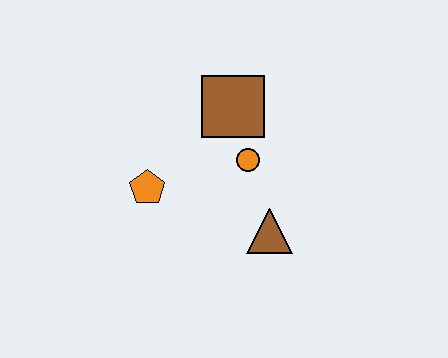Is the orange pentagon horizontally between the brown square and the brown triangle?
No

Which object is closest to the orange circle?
The brown square is closest to the orange circle.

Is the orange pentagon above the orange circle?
No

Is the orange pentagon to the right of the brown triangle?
No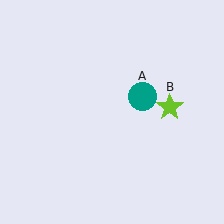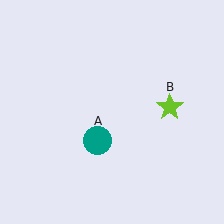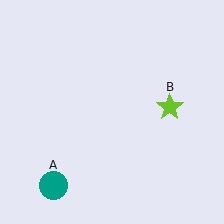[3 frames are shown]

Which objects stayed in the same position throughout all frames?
Lime star (object B) remained stationary.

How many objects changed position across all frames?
1 object changed position: teal circle (object A).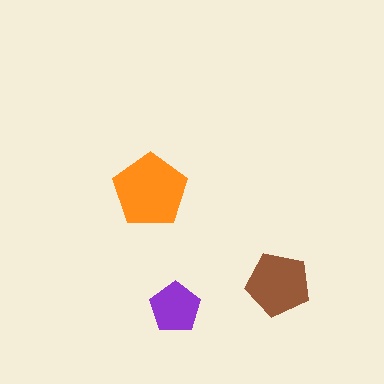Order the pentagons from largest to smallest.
the orange one, the brown one, the purple one.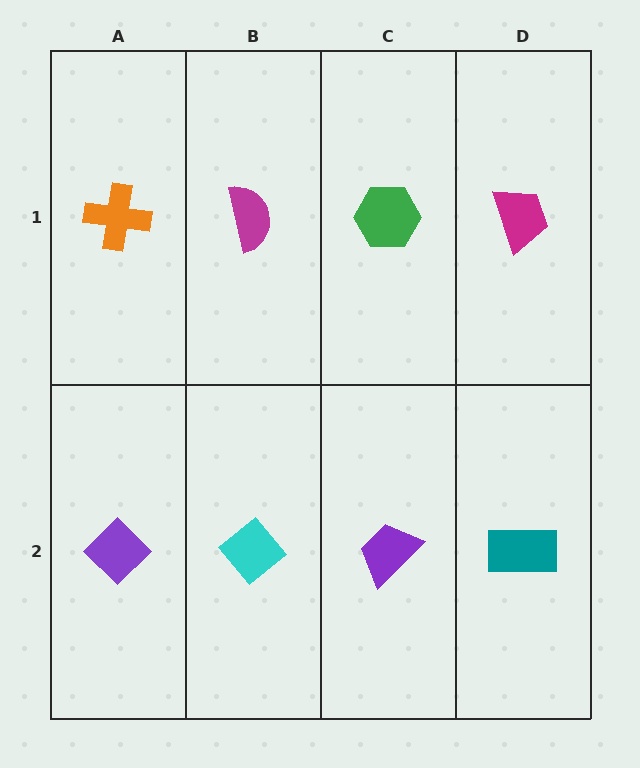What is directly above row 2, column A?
An orange cross.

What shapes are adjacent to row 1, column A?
A purple diamond (row 2, column A), a magenta semicircle (row 1, column B).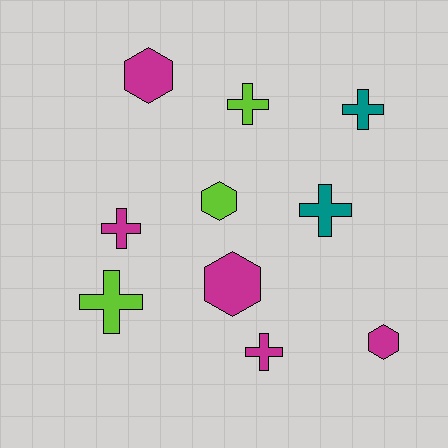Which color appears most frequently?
Magenta, with 5 objects.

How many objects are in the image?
There are 10 objects.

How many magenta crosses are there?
There are 2 magenta crosses.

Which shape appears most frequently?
Cross, with 6 objects.